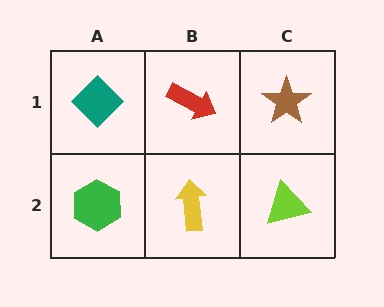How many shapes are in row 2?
3 shapes.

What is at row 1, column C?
A brown star.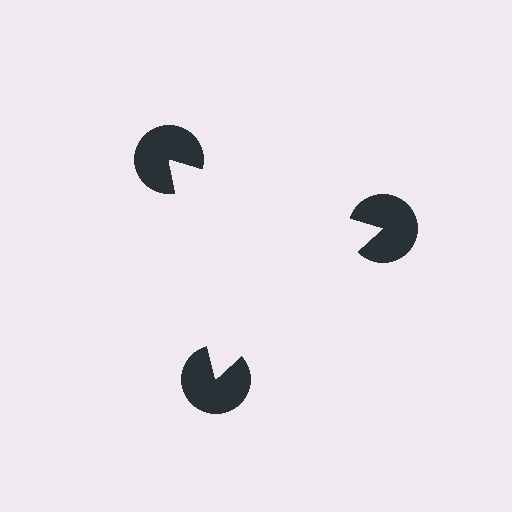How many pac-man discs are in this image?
There are 3 — one at each vertex of the illusory triangle.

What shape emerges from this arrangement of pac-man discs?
An illusory triangle — its edges are inferred from the aligned wedge cuts in the pac-man discs, not physically drawn.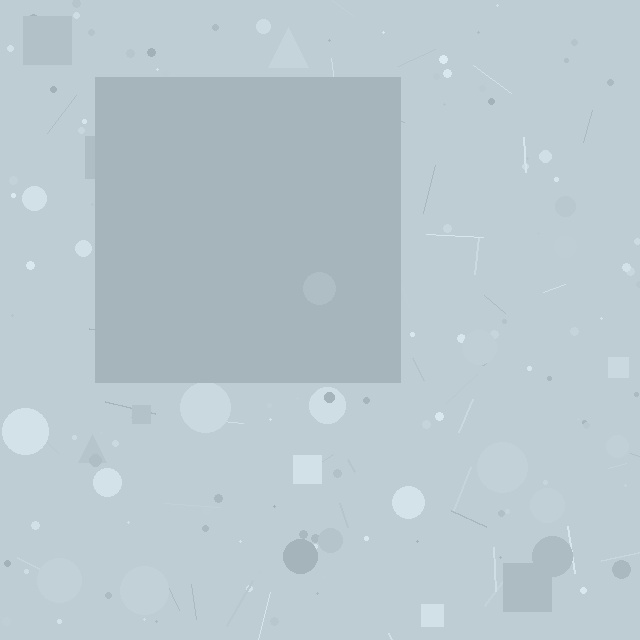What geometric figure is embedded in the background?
A square is embedded in the background.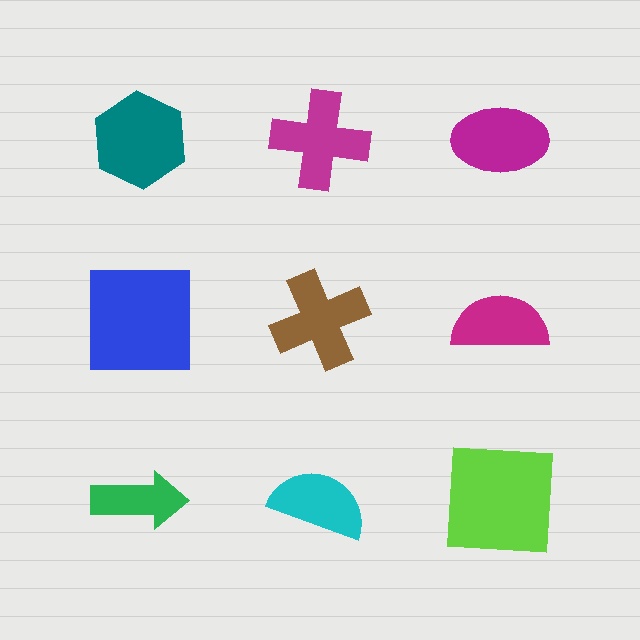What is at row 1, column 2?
A magenta cross.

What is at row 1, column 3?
A magenta ellipse.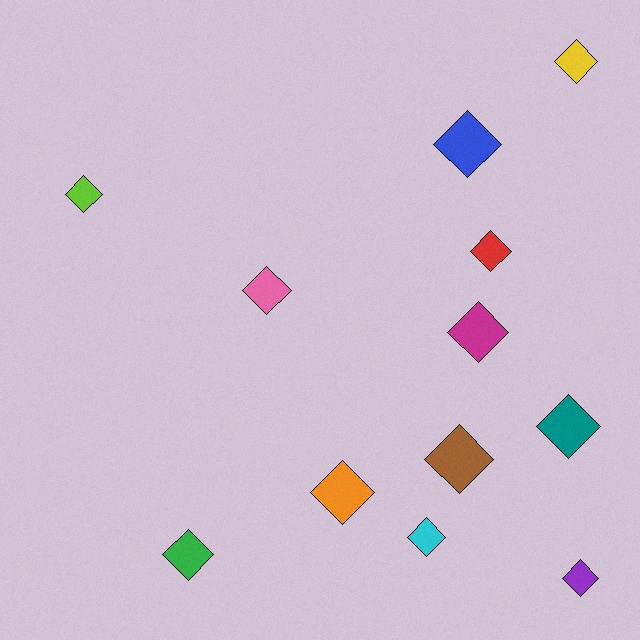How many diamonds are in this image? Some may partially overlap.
There are 12 diamonds.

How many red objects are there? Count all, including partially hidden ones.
There is 1 red object.